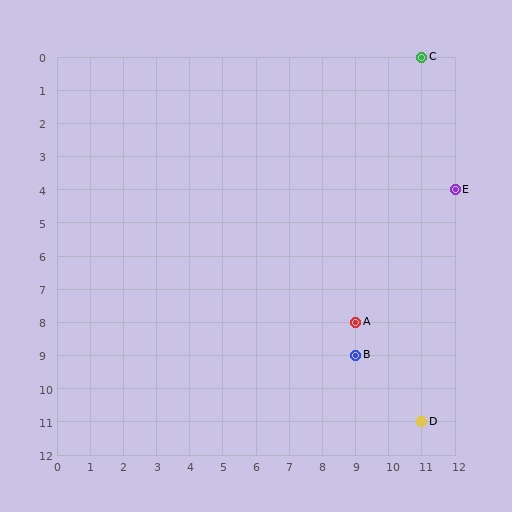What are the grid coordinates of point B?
Point B is at grid coordinates (9, 9).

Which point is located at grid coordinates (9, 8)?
Point A is at (9, 8).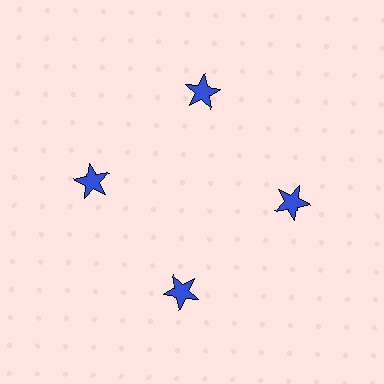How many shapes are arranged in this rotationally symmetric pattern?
There are 4 shapes, arranged in 4 groups of 1.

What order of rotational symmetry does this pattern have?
This pattern has 4-fold rotational symmetry.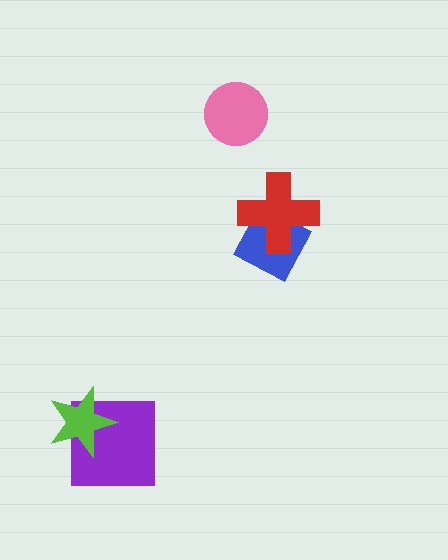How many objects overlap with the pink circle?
0 objects overlap with the pink circle.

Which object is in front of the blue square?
The red cross is in front of the blue square.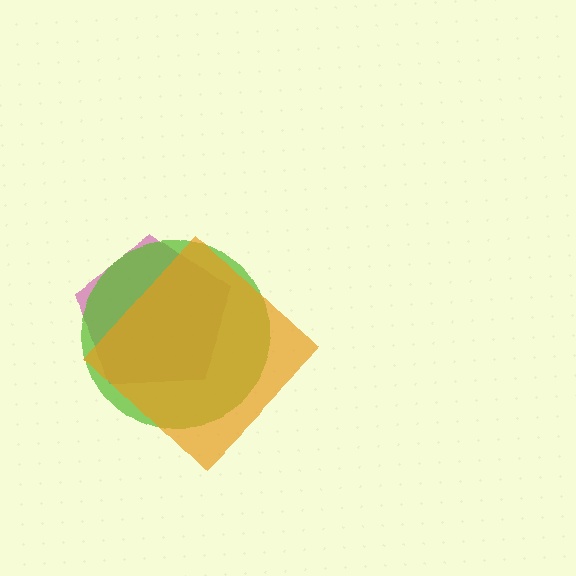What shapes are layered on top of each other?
The layered shapes are: a magenta pentagon, a lime circle, an orange diamond.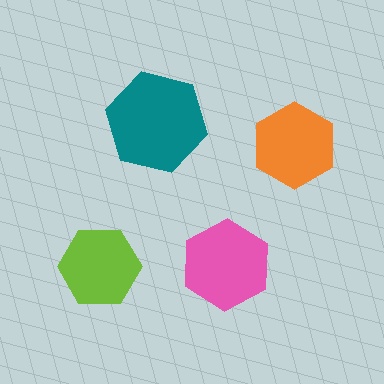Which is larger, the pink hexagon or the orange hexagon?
The pink one.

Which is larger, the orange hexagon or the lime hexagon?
The orange one.